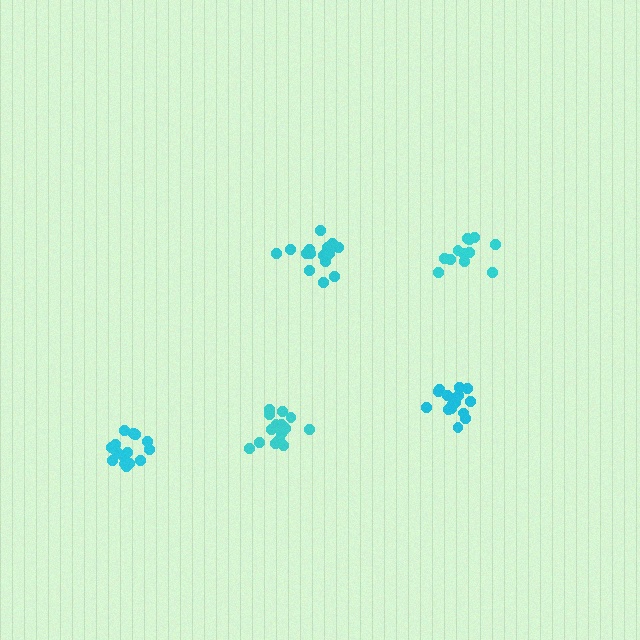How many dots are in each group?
Group 1: 15 dots, Group 2: 16 dots, Group 3: 16 dots, Group 4: 12 dots, Group 5: 15 dots (74 total).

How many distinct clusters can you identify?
There are 5 distinct clusters.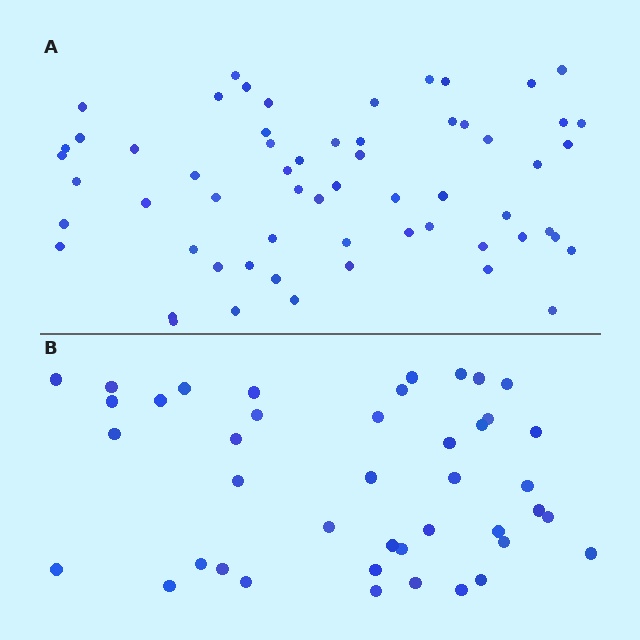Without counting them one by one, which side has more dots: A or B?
Region A (the top region) has more dots.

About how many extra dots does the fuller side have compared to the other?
Region A has approximately 20 more dots than region B.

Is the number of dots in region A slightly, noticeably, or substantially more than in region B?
Region A has noticeably more, but not dramatically so. The ratio is roughly 1.4 to 1.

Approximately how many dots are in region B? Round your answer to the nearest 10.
About 40 dots. (The exact count is 42, which rounds to 40.)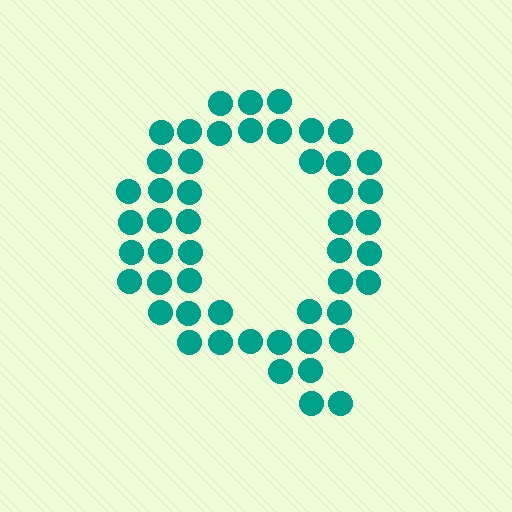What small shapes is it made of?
It is made of small circles.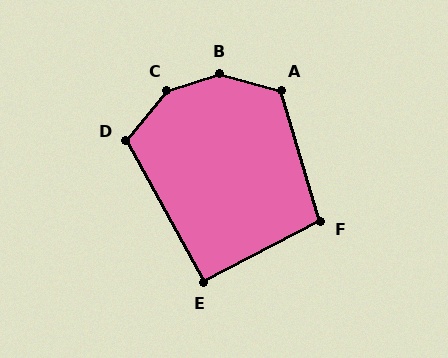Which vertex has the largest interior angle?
C, at approximately 147 degrees.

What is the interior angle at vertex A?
Approximately 122 degrees (obtuse).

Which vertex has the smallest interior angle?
E, at approximately 91 degrees.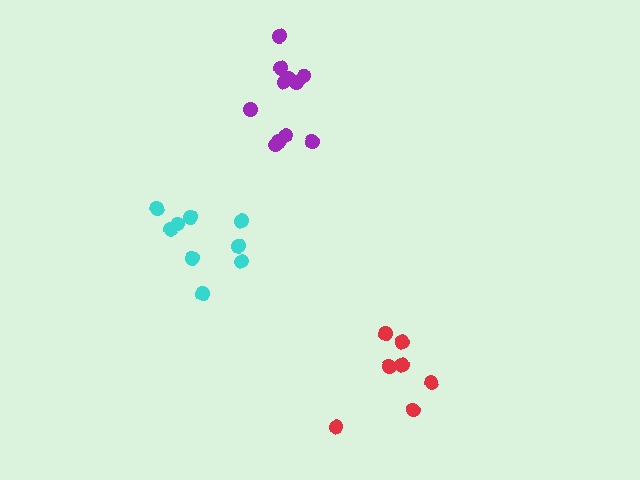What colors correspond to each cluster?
The clusters are colored: purple, red, cyan.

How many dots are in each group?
Group 1: 11 dots, Group 2: 7 dots, Group 3: 9 dots (27 total).